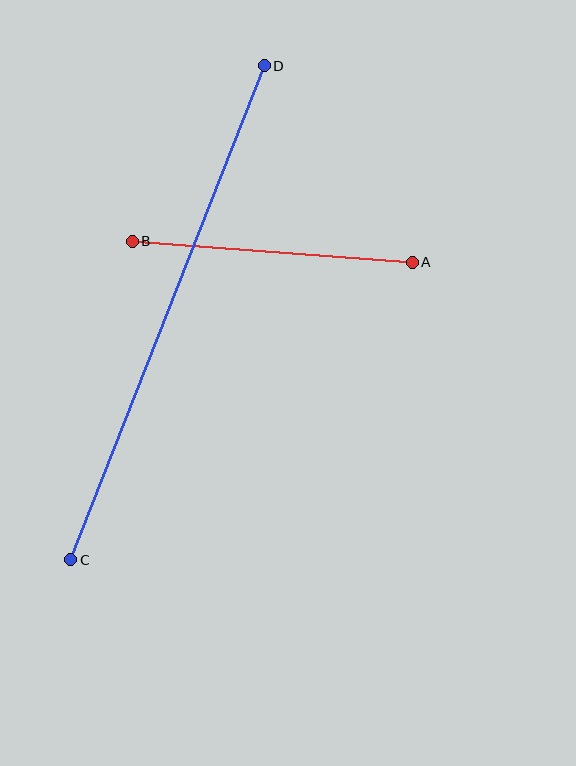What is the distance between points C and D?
The distance is approximately 530 pixels.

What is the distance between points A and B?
The distance is approximately 281 pixels.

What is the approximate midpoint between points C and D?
The midpoint is at approximately (168, 313) pixels.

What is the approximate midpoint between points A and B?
The midpoint is at approximately (272, 252) pixels.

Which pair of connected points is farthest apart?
Points C and D are farthest apart.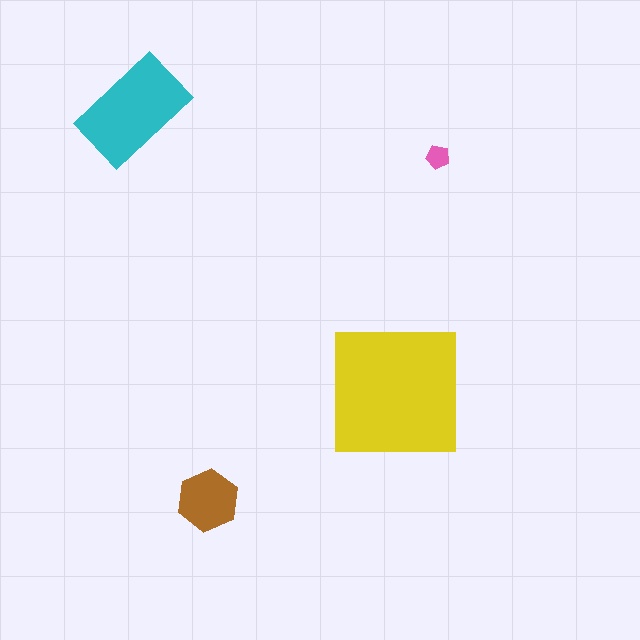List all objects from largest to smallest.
The yellow square, the cyan rectangle, the brown hexagon, the pink pentagon.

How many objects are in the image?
There are 4 objects in the image.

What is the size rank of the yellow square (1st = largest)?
1st.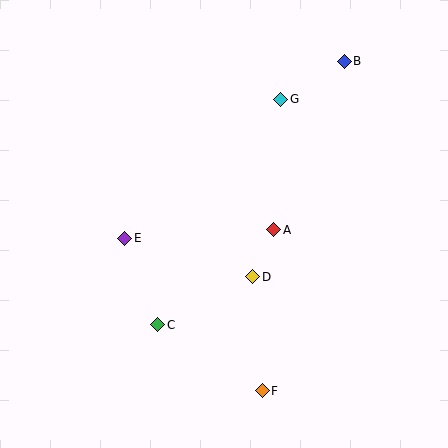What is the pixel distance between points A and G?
The distance between A and G is 130 pixels.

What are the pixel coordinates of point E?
Point E is at (125, 238).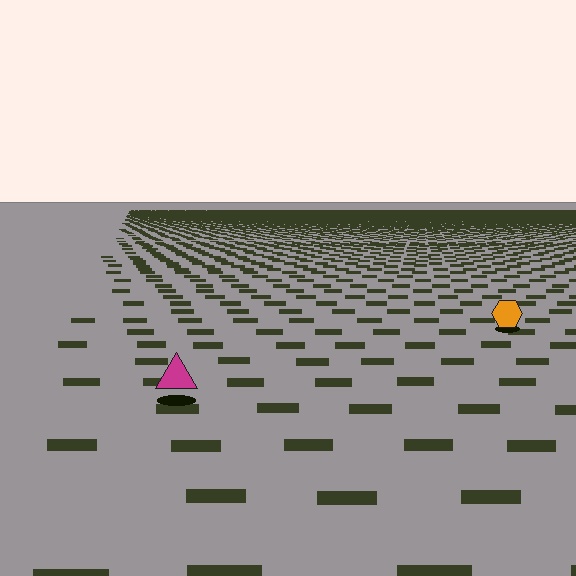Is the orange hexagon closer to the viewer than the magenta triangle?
No. The magenta triangle is closer — you can tell from the texture gradient: the ground texture is coarser near it.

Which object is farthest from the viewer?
The orange hexagon is farthest from the viewer. It appears smaller and the ground texture around it is denser.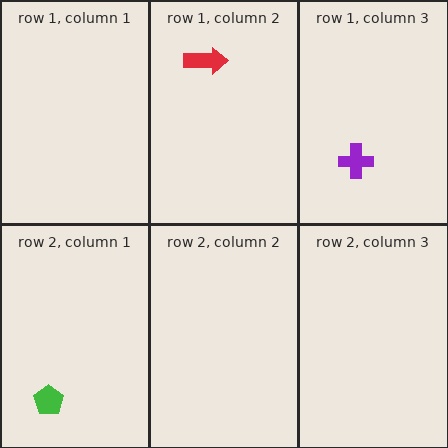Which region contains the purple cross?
The row 1, column 3 region.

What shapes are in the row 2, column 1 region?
The green pentagon.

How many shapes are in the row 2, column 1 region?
1.